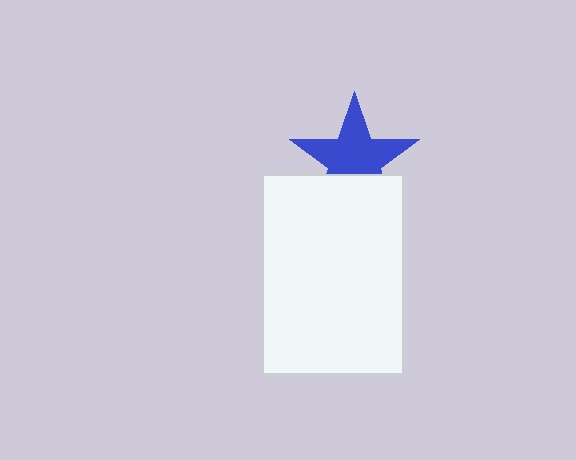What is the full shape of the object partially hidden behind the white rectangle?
The partially hidden object is a blue star.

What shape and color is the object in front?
The object in front is a white rectangle.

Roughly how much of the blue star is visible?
Most of it is visible (roughly 68%).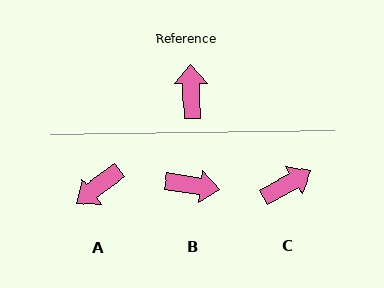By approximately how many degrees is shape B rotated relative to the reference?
Approximately 100 degrees clockwise.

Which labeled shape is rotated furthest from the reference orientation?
A, about 126 degrees away.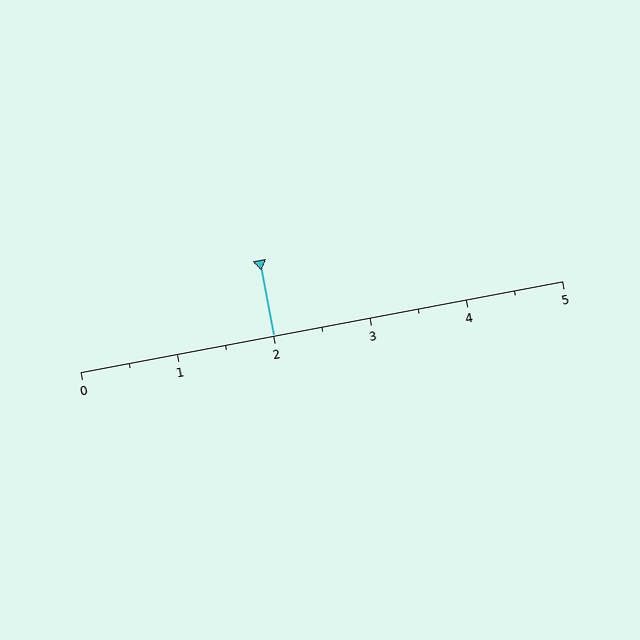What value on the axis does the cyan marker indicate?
The marker indicates approximately 2.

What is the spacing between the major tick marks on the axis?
The major ticks are spaced 1 apart.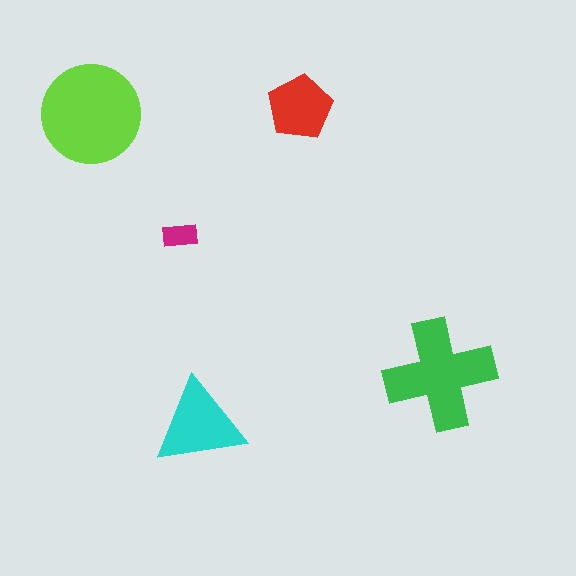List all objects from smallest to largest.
The magenta rectangle, the red pentagon, the cyan triangle, the green cross, the lime circle.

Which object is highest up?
The red pentagon is topmost.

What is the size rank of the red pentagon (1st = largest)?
4th.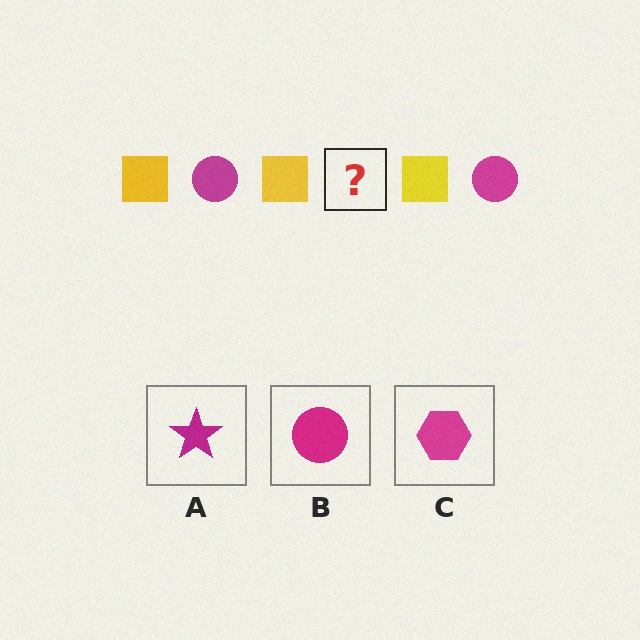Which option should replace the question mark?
Option B.